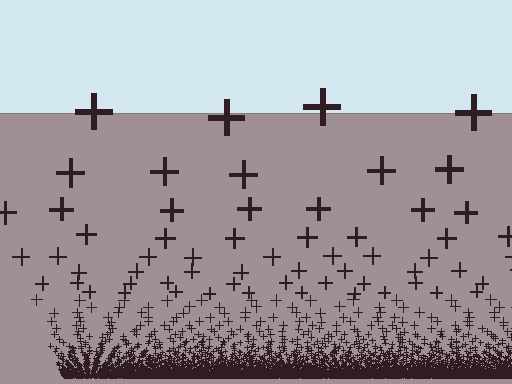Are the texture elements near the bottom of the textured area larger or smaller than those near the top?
Smaller. The gradient is inverted — elements near the bottom are smaller and denser.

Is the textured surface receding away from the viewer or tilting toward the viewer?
The surface appears to tilt toward the viewer. Texture elements get larger and sparser toward the top.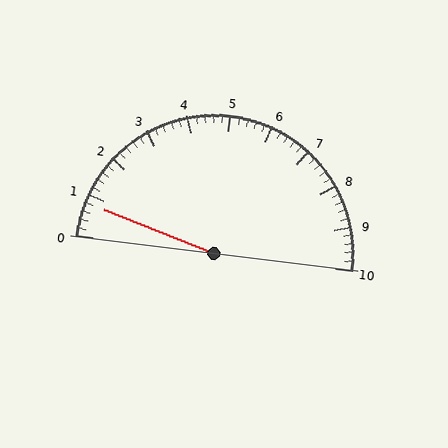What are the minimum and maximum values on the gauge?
The gauge ranges from 0 to 10.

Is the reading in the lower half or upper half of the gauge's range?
The reading is in the lower half of the range (0 to 10).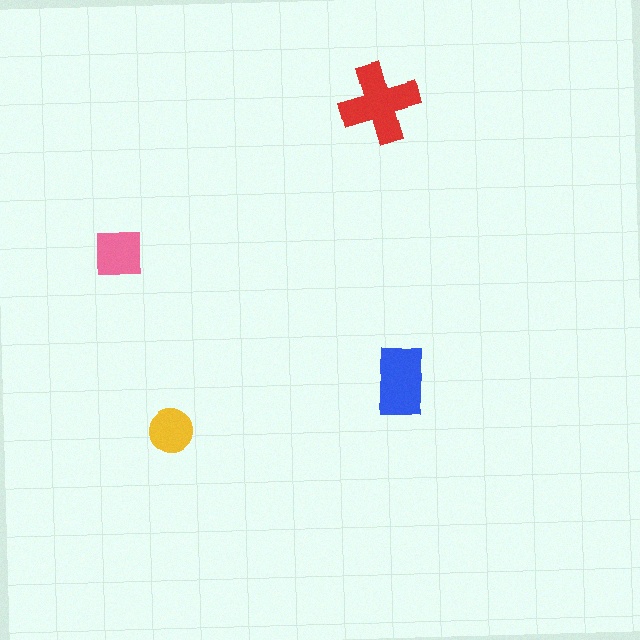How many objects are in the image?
There are 4 objects in the image.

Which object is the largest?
The red cross.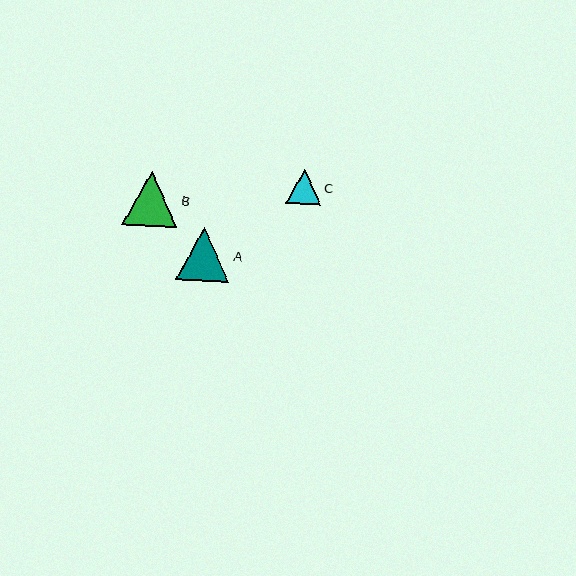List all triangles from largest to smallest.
From largest to smallest: B, A, C.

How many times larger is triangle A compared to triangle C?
Triangle A is approximately 1.6 times the size of triangle C.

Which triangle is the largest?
Triangle B is the largest with a size of approximately 55 pixels.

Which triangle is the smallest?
Triangle C is the smallest with a size of approximately 35 pixels.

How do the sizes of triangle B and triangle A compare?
Triangle B and triangle A are approximately the same size.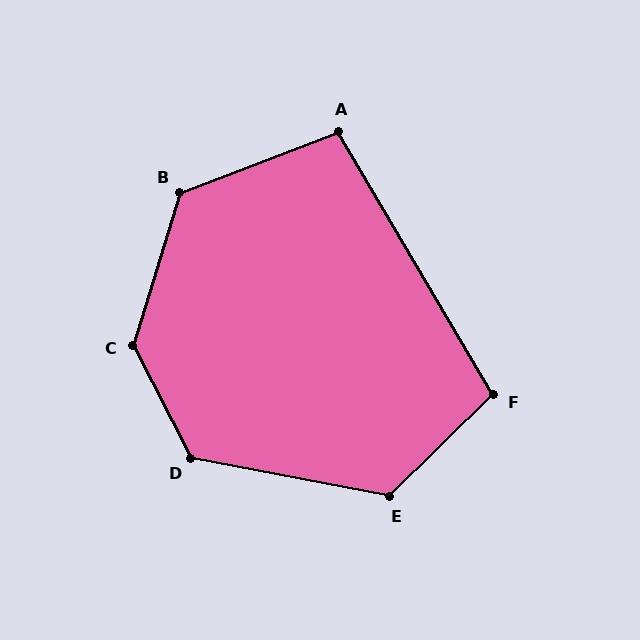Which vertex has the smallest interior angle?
A, at approximately 99 degrees.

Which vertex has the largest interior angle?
C, at approximately 135 degrees.